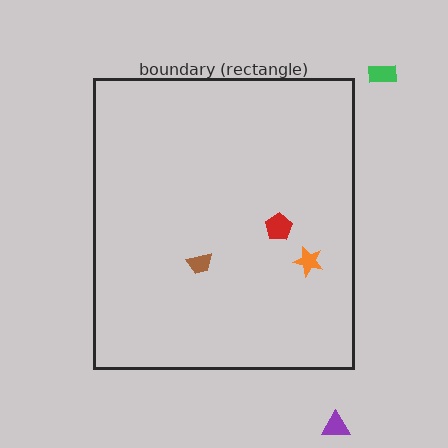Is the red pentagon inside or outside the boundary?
Inside.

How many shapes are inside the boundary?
3 inside, 2 outside.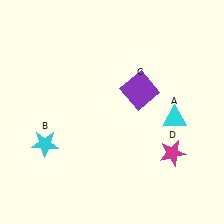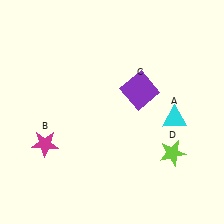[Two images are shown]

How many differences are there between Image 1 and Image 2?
There are 2 differences between the two images.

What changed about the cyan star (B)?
In Image 1, B is cyan. In Image 2, it changed to magenta.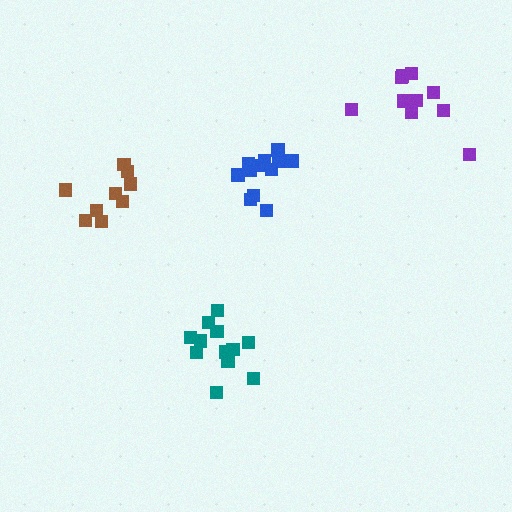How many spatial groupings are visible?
There are 4 spatial groupings.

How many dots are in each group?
Group 1: 10 dots, Group 2: 12 dots, Group 3: 9 dots, Group 4: 12 dots (43 total).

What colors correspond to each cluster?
The clusters are colored: purple, blue, brown, teal.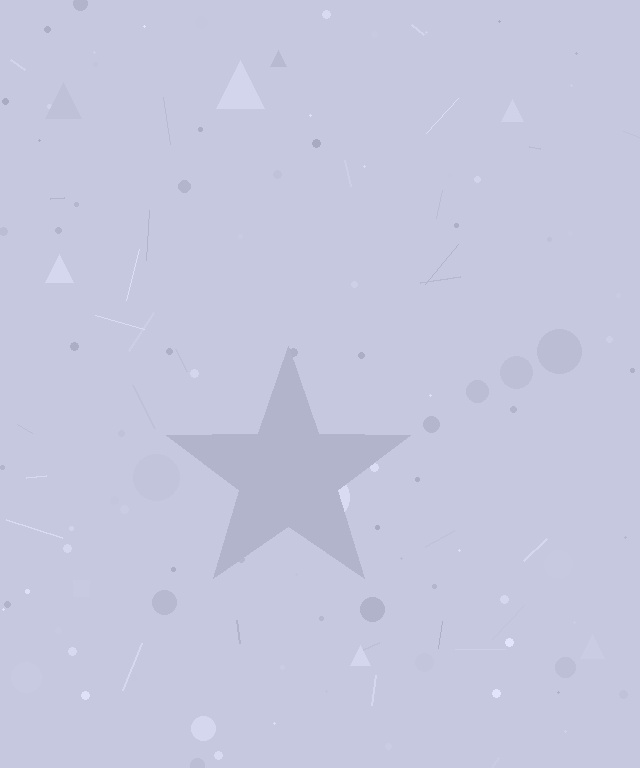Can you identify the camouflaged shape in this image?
The camouflaged shape is a star.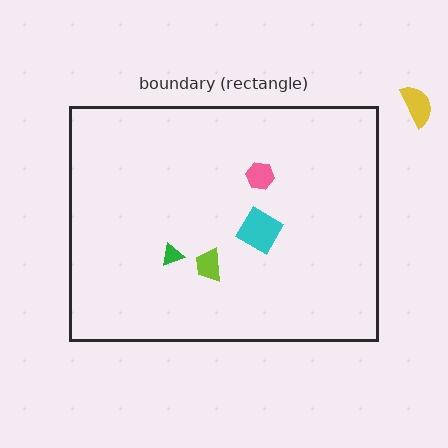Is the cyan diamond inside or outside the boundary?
Inside.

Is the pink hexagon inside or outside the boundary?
Inside.